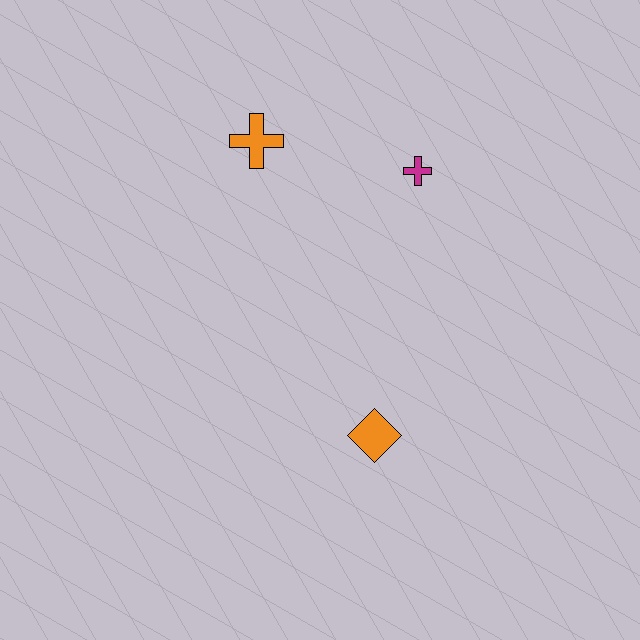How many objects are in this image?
There are 3 objects.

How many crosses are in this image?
There are 2 crosses.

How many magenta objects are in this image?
There is 1 magenta object.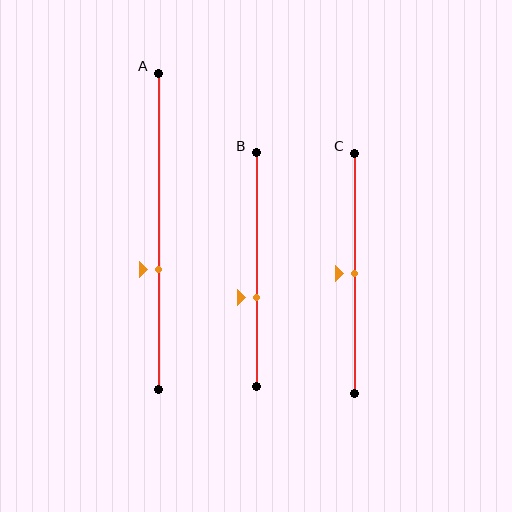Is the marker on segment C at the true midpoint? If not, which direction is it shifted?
Yes, the marker on segment C is at the true midpoint.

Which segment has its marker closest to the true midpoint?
Segment C has its marker closest to the true midpoint.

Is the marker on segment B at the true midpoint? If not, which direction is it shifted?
No, the marker on segment B is shifted downward by about 12% of the segment length.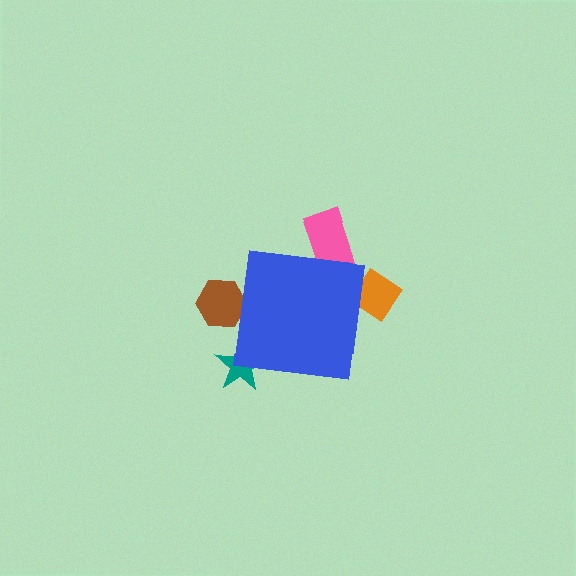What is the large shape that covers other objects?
A blue square.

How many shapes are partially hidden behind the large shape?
4 shapes are partially hidden.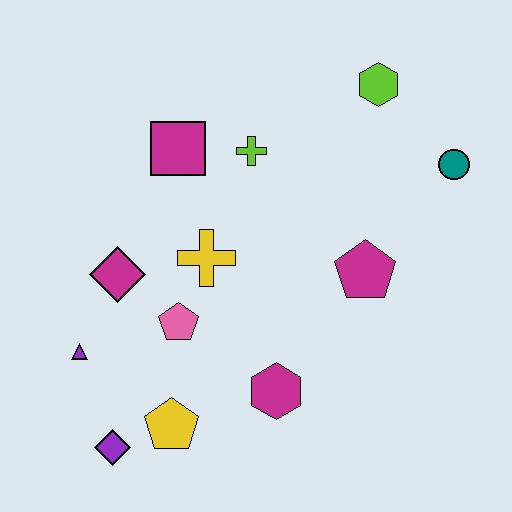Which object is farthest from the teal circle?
The purple diamond is farthest from the teal circle.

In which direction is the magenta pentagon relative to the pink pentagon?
The magenta pentagon is to the right of the pink pentagon.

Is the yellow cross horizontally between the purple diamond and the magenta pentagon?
Yes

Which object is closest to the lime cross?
The magenta square is closest to the lime cross.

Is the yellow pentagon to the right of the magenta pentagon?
No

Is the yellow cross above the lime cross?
No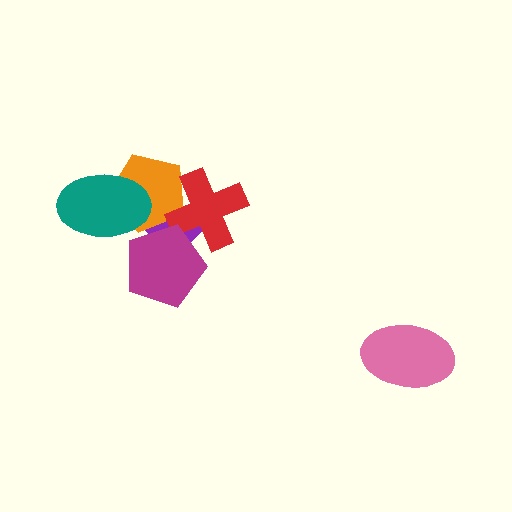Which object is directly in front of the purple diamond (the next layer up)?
The orange pentagon is directly in front of the purple diamond.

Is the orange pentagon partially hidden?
Yes, it is partially covered by another shape.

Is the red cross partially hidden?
Yes, it is partially covered by another shape.